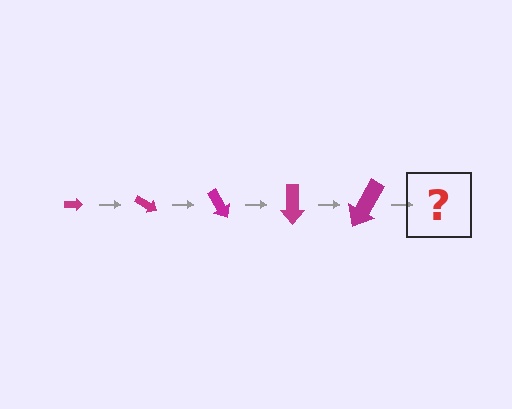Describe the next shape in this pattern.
It should be an arrow, larger than the previous one and rotated 150 degrees from the start.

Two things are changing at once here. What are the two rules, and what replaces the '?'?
The two rules are that the arrow grows larger each step and it rotates 30 degrees each step. The '?' should be an arrow, larger than the previous one and rotated 150 degrees from the start.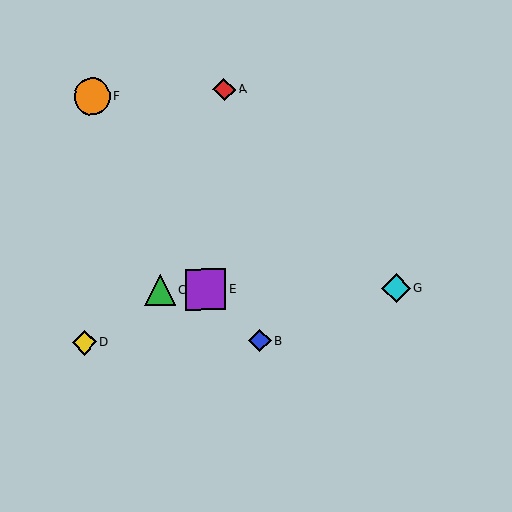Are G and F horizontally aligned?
No, G is at y≈288 and F is at y≈97.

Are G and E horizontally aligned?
Yes, both are at y≈288.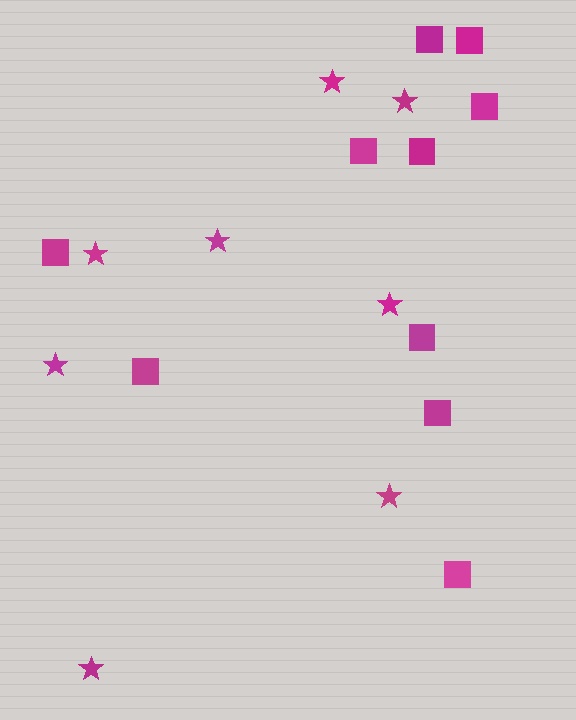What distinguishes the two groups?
There are 2 groups: one group of squares (10) and one group of stars (8).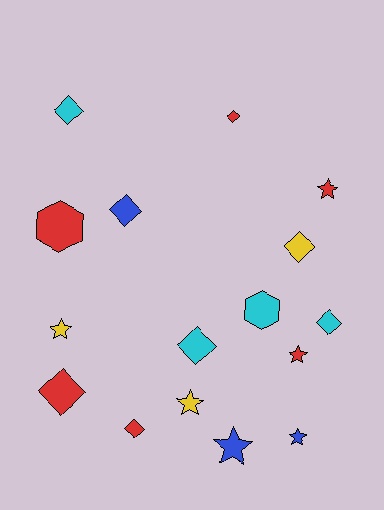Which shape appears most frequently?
Diamond, with 8 objects.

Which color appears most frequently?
Red, with 6 objects.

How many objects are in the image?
There are 16 objects.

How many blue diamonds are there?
There is 1 blue diamond.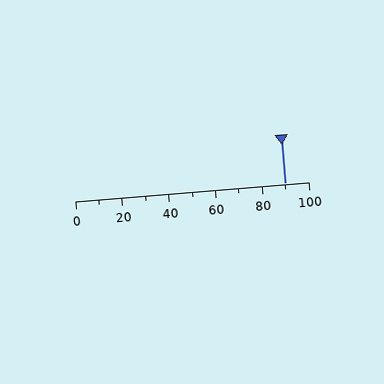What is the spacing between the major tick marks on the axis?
The major ticks are spaced 20 apart.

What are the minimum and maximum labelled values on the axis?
The axis runs from 0 to 100.